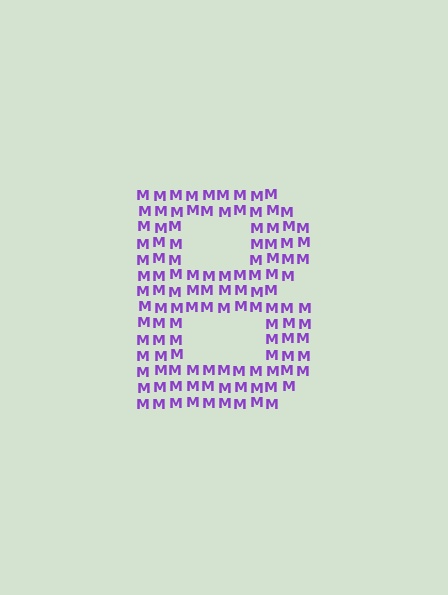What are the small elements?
The small elements are letter M's.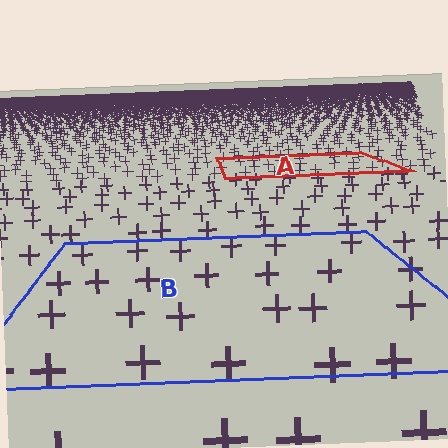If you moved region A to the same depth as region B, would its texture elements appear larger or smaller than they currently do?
They would appear larger. At a closer depth, the same texture elements are projected at a bigger on-screen size.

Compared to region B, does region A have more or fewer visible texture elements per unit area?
Region A has more texture elements per unit area — they are packed more densely because it is farther away.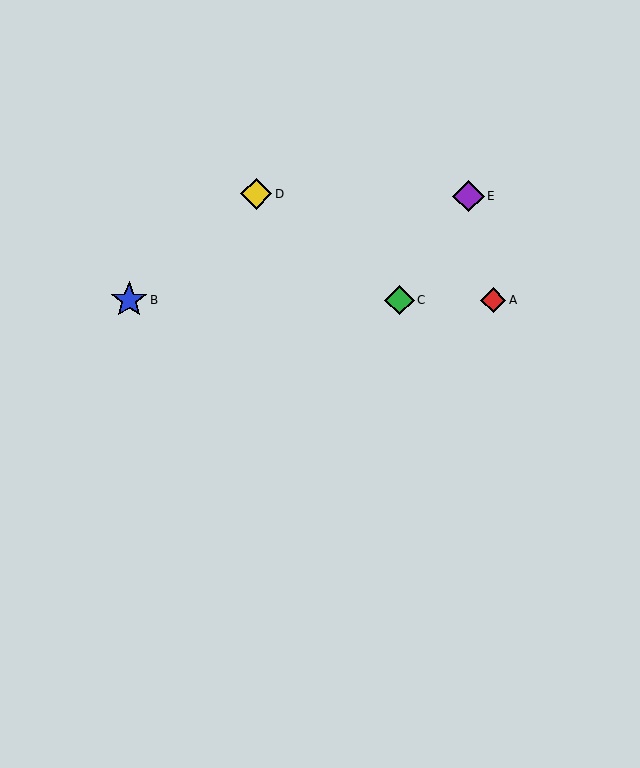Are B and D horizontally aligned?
No, B is at y≈300 and D is at y≈194.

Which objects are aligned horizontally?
Objects A, B, C are aligned horizontally.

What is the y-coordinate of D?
Object D is at y≈194.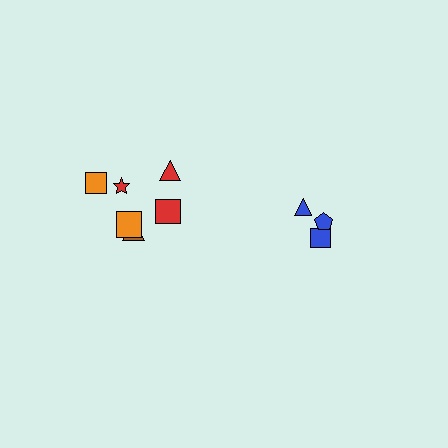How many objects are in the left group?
There are 6 objects.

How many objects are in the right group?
There are 3 objects.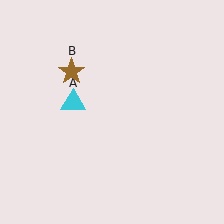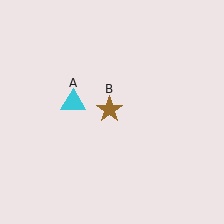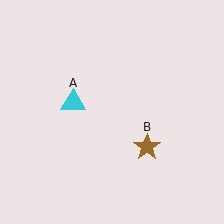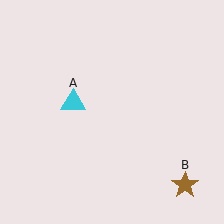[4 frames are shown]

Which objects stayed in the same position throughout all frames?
Cyan triangle (object A) remained stationary.